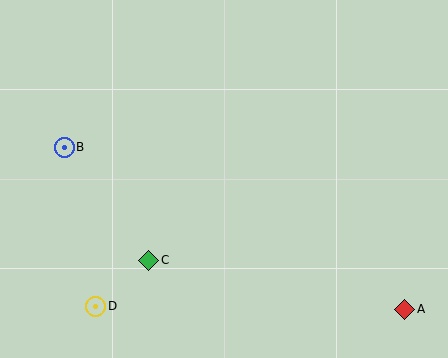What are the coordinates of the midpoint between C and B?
The midpoint between C and B is at (107, 204).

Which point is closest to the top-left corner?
Point B is closest to the top-left corner.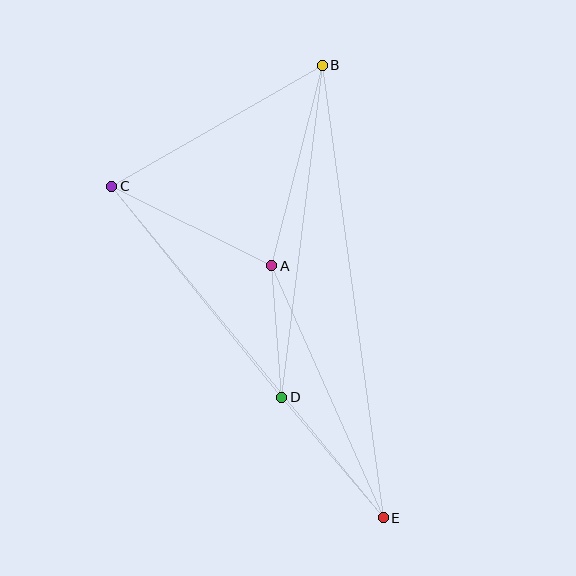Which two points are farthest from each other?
Points B and E are farthest from each other.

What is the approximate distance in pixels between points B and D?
The distance between B and D is approximately 335 pixels.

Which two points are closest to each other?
Points A and D are closest to each other.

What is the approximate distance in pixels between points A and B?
The distance between A and B is approximately 207 pixels.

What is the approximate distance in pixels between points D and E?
The distance between D and E is approximately 157 pixels.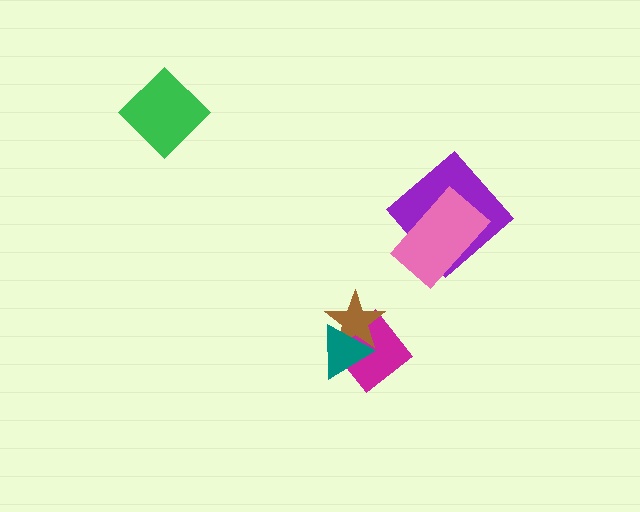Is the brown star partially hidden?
Yes, it is partially covered by another shape.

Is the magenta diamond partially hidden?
Yes, it is partially covered by another shape.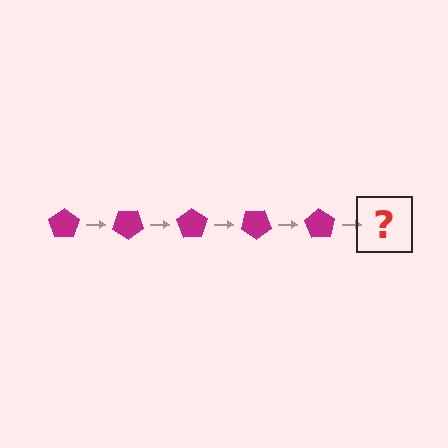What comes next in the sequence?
The next element should be a magenta pentagon rotated 175 degrees.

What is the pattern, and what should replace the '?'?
The pattern is that the pentagon rotates 35 degrees each step. The '?' should be a magenta pentagon rotated 175 degrees.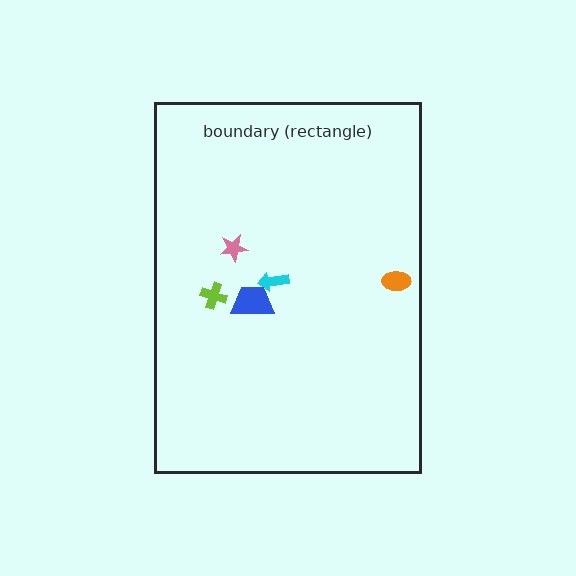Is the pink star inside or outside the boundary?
Inside.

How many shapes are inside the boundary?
5 inside, 0 outside.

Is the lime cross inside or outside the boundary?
Inside.